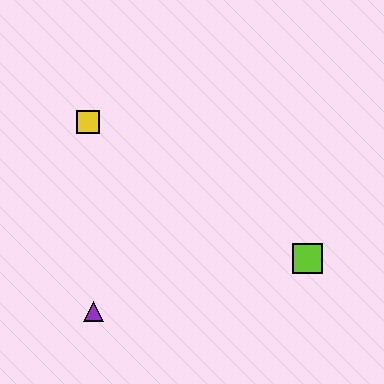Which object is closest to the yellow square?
The purple triangle is closest to the yellow square.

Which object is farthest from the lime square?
The yellow square is farthest from the lime square.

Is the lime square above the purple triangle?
Yes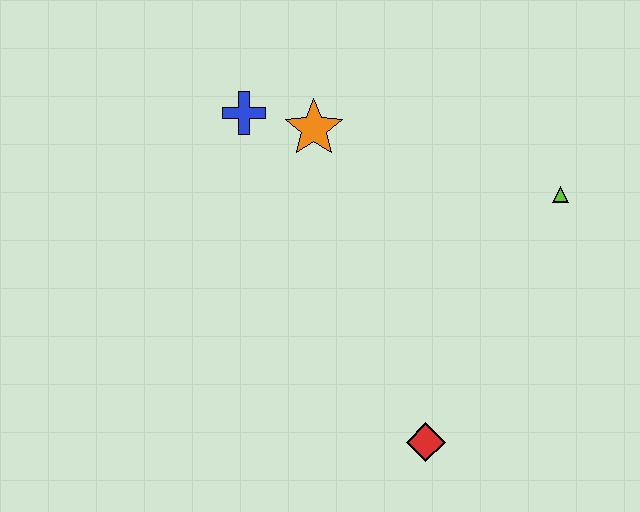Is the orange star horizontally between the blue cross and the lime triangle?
Yes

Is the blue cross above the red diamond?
Yes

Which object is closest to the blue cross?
The orange star is closest to the blue cross.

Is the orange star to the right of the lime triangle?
No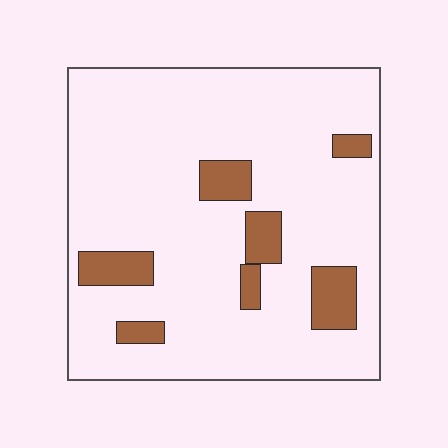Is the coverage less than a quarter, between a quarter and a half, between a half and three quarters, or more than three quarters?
Less than a quarter.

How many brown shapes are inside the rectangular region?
7.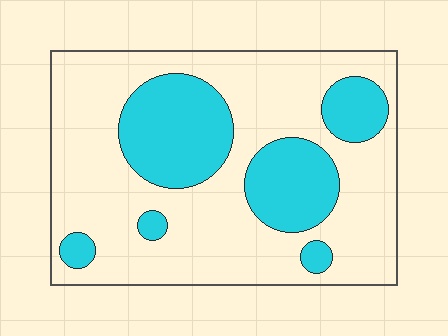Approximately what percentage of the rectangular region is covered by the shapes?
Approximately 30%.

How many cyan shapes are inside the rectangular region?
6.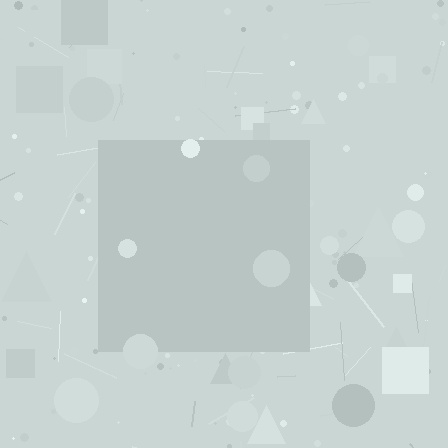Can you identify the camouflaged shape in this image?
The camouflaged shape is a square.